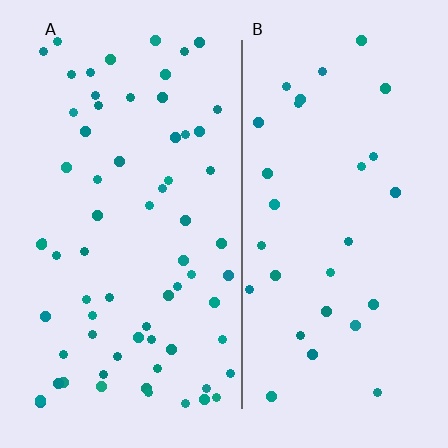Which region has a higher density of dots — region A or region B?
A (the left).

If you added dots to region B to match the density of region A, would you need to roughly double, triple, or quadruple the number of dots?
Approximately double.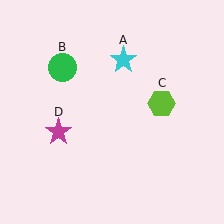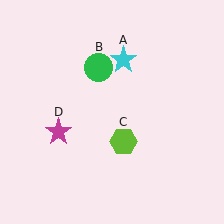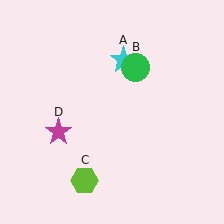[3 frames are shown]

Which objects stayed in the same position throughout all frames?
Cyan star (object A) and magenta star (object D) remained stationary.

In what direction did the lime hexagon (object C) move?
The lime hexagon (object C) moved down and to the left.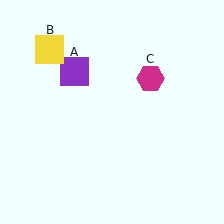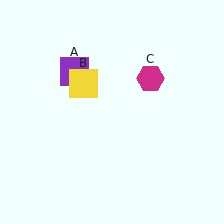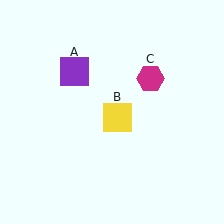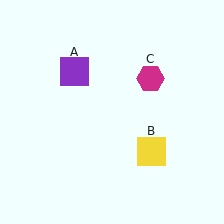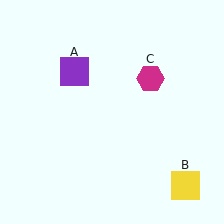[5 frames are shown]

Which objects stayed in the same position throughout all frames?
Purple square (object A) and magenta hexagon (object C) remained stationary.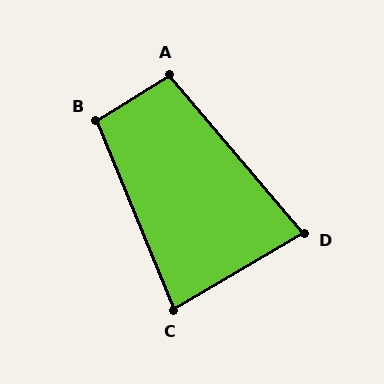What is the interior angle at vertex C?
Approximately 82 degrees (acute).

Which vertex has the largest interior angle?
B, at approximately 100 degrees.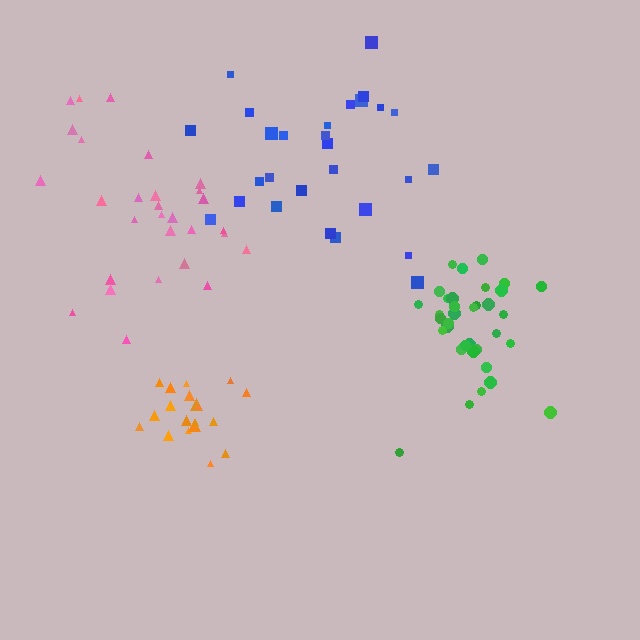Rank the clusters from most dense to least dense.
green, orange, pink, blue.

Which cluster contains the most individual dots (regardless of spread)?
Green (35).